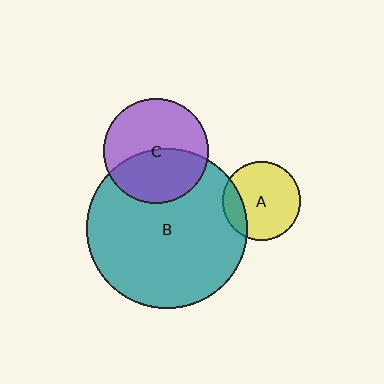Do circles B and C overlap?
Yes.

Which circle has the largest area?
Circle B (teal).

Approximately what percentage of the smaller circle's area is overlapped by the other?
Approximately 45%.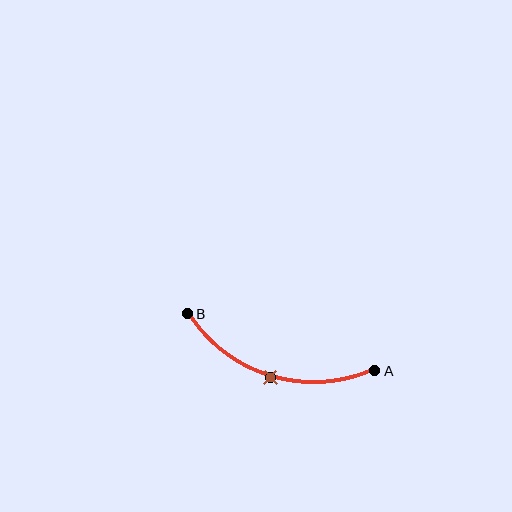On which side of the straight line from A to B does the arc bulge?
The arc bulges below the straight line connecting A and B.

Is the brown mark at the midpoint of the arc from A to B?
Yes. The brown mark lies on the arc at equal arc-length from both A and B — it is the arc midpoint.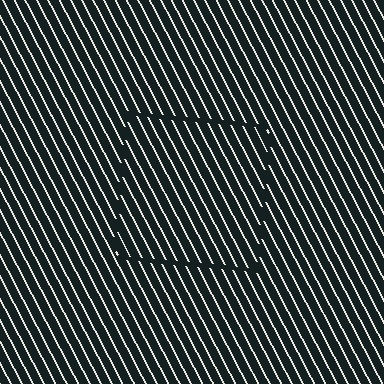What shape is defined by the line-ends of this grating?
An illusory square. The interior of the shape contains the same grating, shifted by half a period — the contour is defined by the phase discontinuity where line-ends from the inner and outer gratings abut.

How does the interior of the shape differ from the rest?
The interior of the shape contains the same grating, shifted by half a period — the contour is defined by the phase discontinuity where line-ends from the inner and outer gratings abut.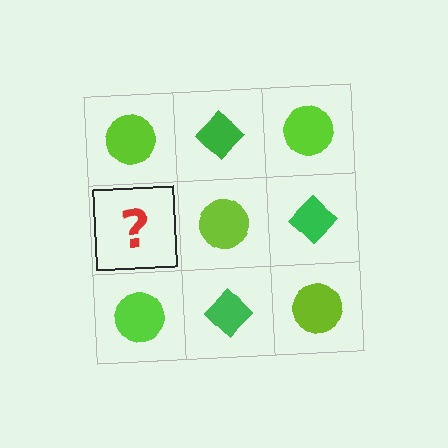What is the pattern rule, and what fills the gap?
The rule is that it alternates lime circle and green diamond in a checkerboard pattern. The gap should be filled with a green diamond.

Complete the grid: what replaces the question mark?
The question mark should be replaced with a green diamond.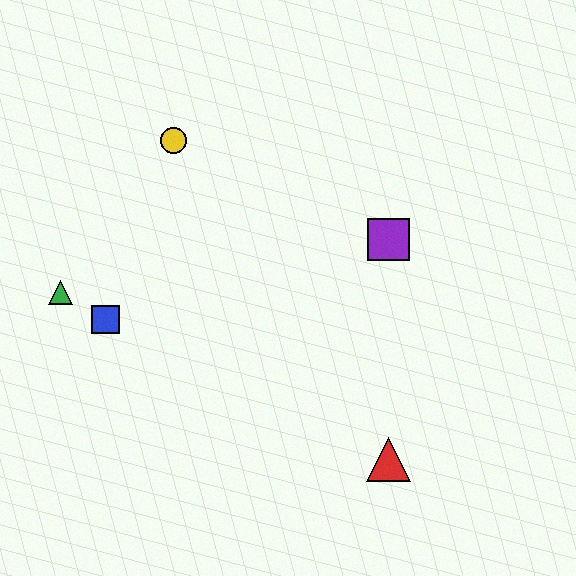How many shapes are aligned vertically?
2 shapes (the red triangle, the purple square) are aligned vertically.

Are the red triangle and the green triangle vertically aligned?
No, the red triangle is at x≈388 and the green triangle is at x≈60.